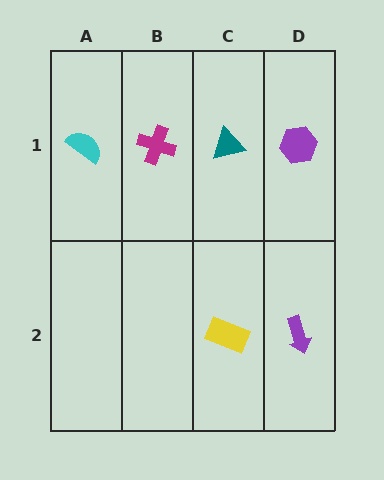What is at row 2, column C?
A yellow rectangle.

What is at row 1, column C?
A teal triangle.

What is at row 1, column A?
A cyan semicircle.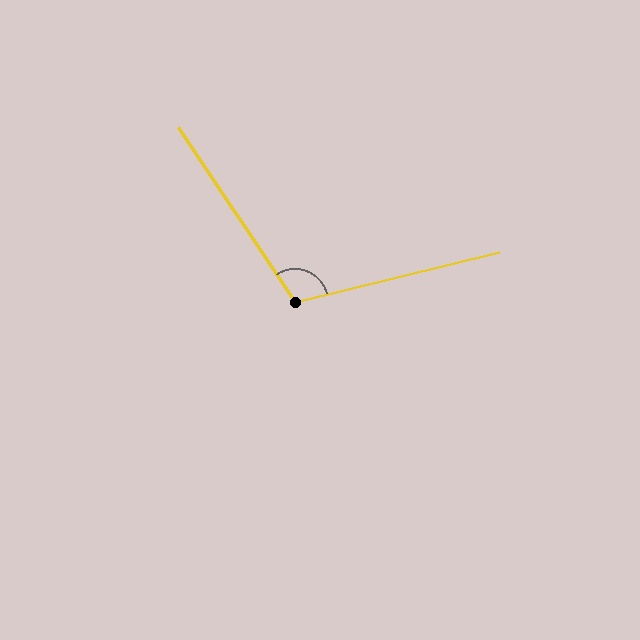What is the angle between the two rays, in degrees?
Approximately 110 degrees.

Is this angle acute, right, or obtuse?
It is obtuse.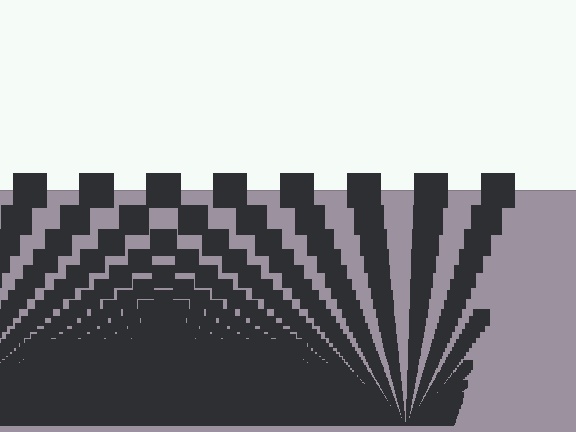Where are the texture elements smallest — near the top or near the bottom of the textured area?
Near the bottom.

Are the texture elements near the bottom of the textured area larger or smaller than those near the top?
Smaller. The gradient is inverted — elements near the bottom are smaller and denser.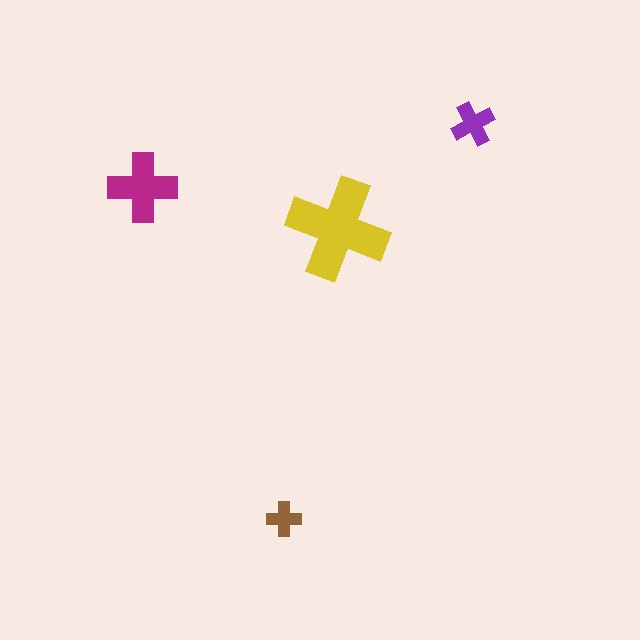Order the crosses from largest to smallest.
the yellow one, the magenta one, the purple one, the brown one.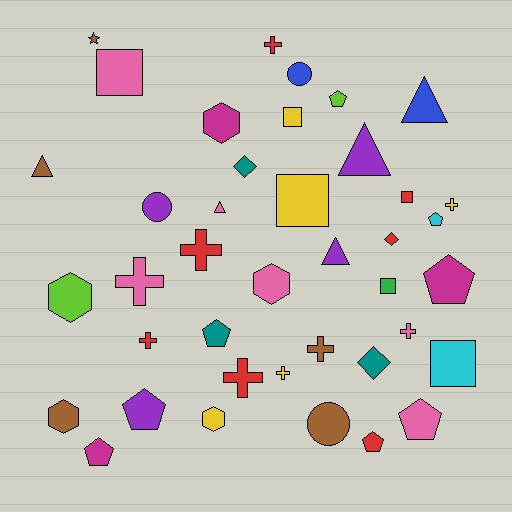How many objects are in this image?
There are 40 objects.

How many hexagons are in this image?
There are 5 hexagons.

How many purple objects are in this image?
There are 4 purple objects.